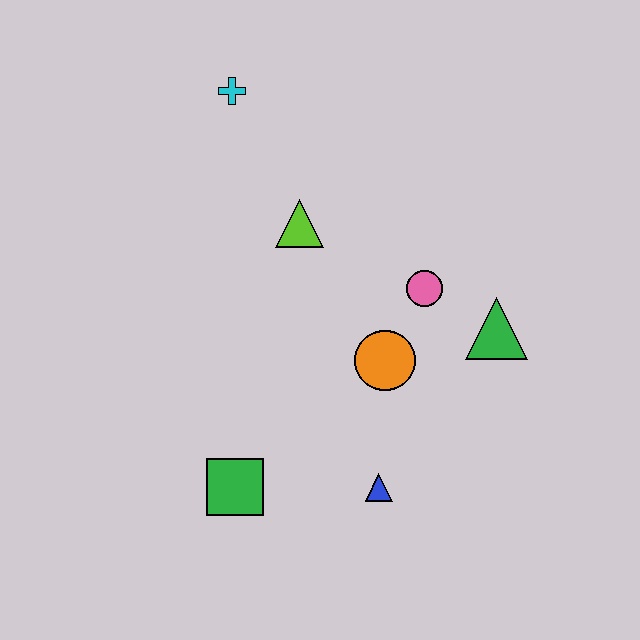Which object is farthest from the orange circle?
The cyan cross is farthest from the orange circle.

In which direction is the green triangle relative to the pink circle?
The green triangle is to the right of the pink circle.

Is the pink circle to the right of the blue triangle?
Yes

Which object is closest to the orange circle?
The pink circle is closest to the orange circle.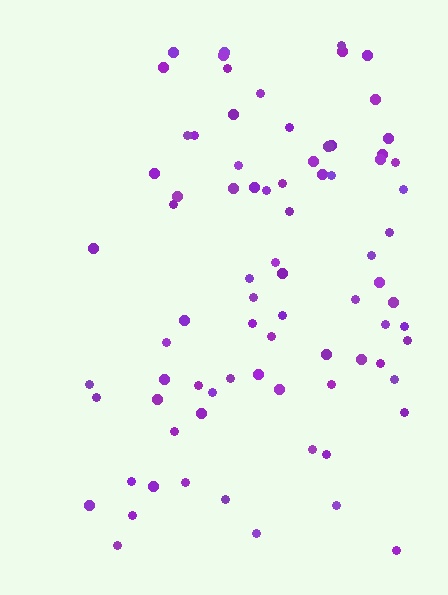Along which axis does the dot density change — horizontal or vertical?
Horizontal.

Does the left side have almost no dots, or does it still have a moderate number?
Still a moderate number, just noticeably fewer than the right.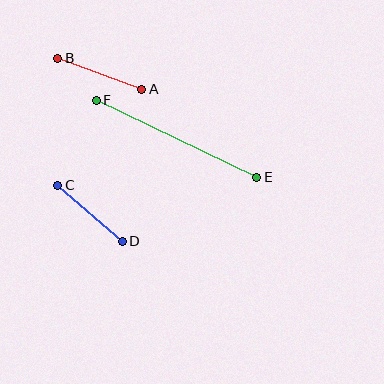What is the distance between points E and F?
The distance is approximately 178 pixels.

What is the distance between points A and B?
The distance is approximately 90 pixels.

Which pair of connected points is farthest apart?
Points E and F are farthest apart.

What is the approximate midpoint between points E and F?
The midpoint is at approximately (176, 139) pixels.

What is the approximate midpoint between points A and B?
The midpoint is at approximately (100, 74) pixels.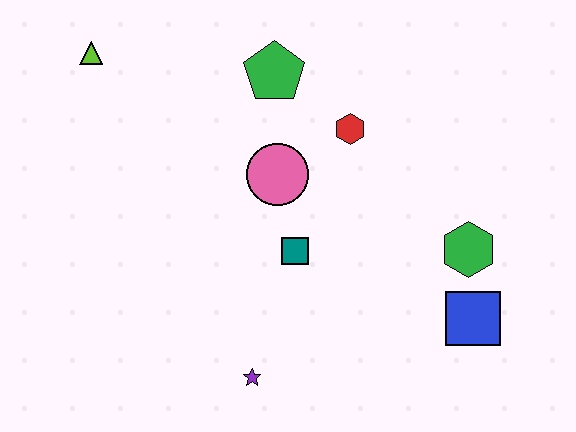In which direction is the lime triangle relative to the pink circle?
The lime triangle is to the left of the pink circle.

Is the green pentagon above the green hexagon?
Yes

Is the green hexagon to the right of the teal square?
Yes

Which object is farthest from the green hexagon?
The lime triangle is farthest from the green hexagon.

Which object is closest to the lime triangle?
The green pentagon is closest to the lime triangle.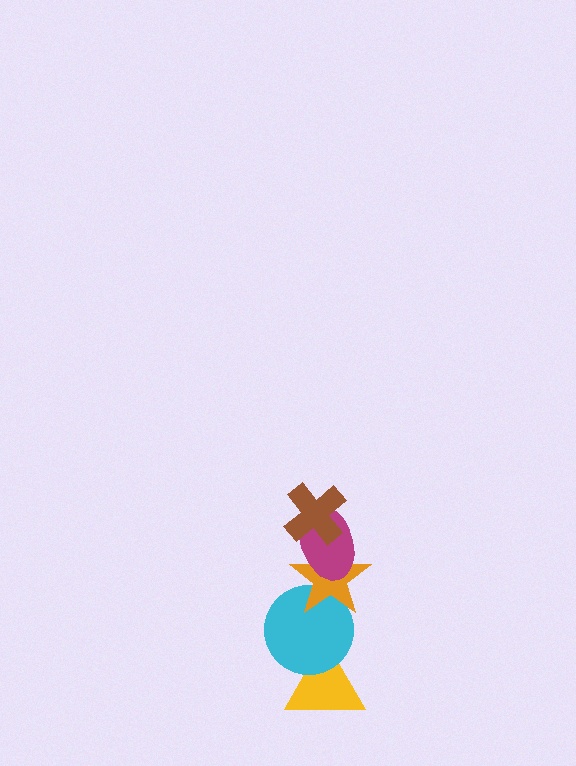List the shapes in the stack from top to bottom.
From top to bottom: the brown cross, the magenta ellipse, the orange star, the cyan circle, the yellow triangle.